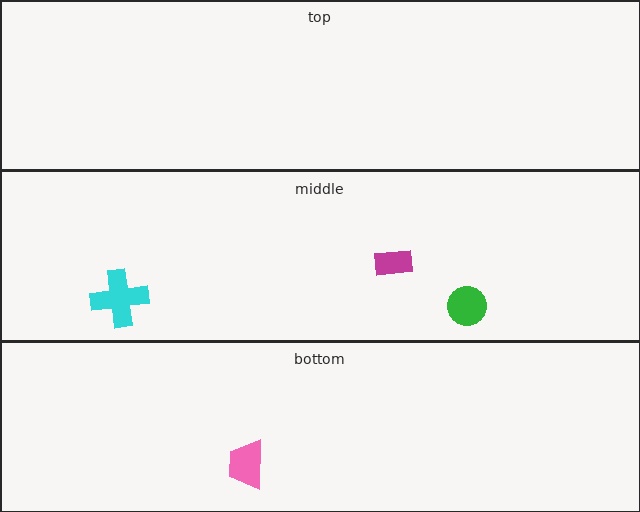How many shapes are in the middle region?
3.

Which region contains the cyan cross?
The middle region.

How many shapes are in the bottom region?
1.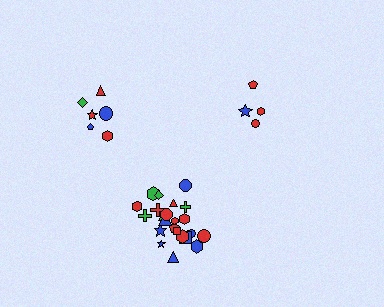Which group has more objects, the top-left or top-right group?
The top-left group.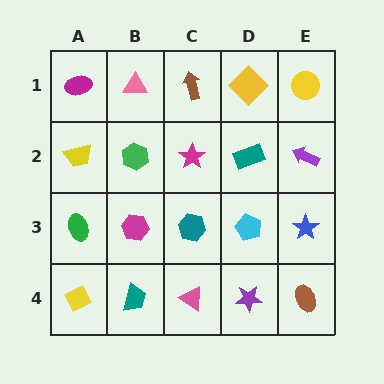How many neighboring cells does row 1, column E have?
2.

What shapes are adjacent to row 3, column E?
A purple arrow (row 2, column E), a brown ellipse (row 4, column E), a cyan pentagon (row 3, column D).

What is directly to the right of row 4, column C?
A purple star.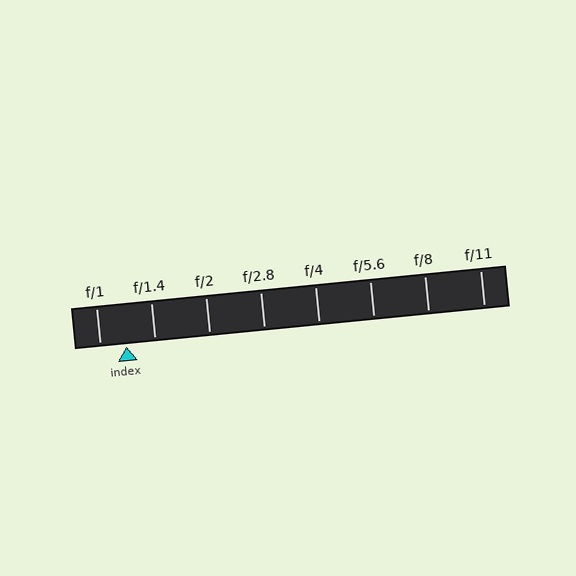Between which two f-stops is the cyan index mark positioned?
The index mark is between f/1 and f/1.4.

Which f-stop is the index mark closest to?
The index mark is closest to f/1.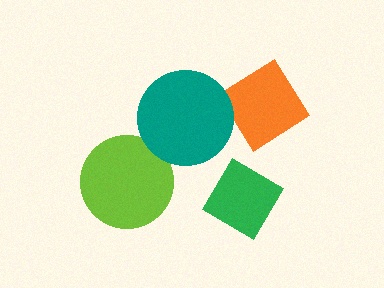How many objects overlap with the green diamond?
0 objects overlap with the green diamond.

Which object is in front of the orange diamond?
The teal circle is in front of the orange diamond.